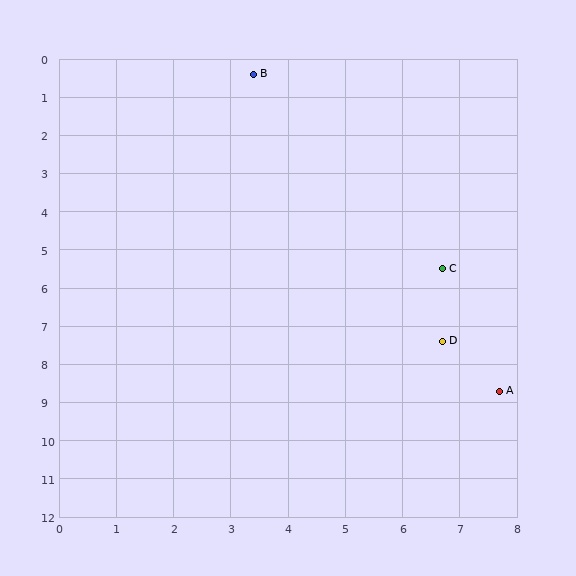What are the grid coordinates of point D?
Point D is at approximately (6.7, 7.4).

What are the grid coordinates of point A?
Point A is at approximately (7.7, 8.7).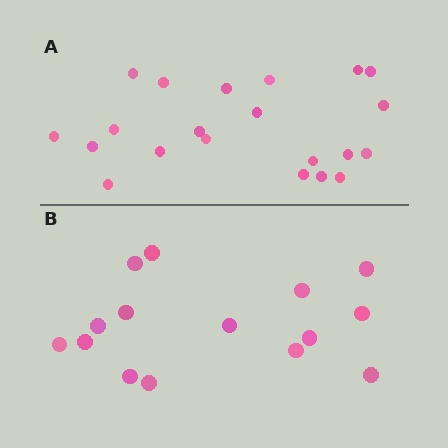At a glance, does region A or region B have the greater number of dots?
Region A (the top region) has more dots.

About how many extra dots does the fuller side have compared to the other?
Region A has about 6 more dots than region B.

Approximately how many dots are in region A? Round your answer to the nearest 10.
About 20 dots. (The exact count is 21, which rounds to 20.)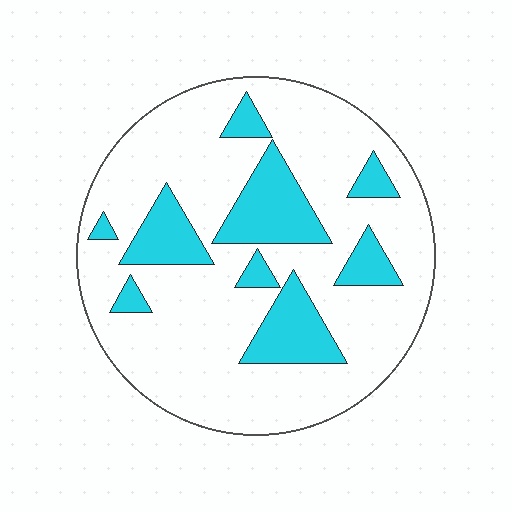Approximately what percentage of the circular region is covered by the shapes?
Approximately 25%.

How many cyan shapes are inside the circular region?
9.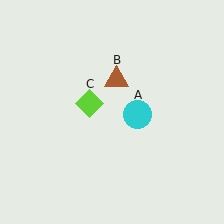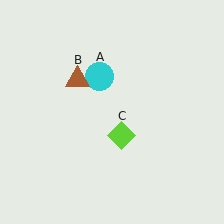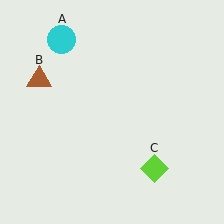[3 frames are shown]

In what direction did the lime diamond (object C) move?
The lime diamond (object C) moved down and to the right.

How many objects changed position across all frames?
3 objects changed position: cyan circle (object A), brown triangle (object B), lime diamond (object C).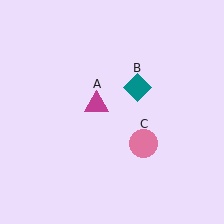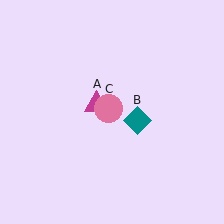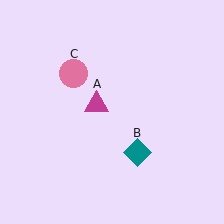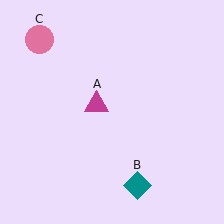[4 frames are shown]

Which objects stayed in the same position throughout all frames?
Magenta triangle (object A) remained stationary.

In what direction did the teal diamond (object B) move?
The teal diamond (object B) moved down.